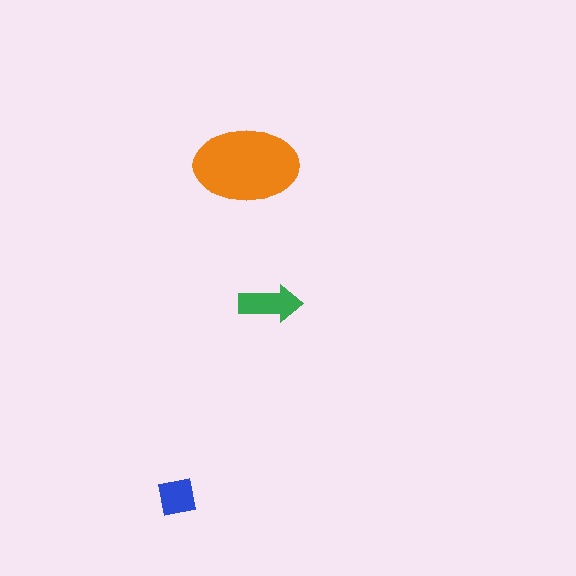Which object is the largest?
The orange ellipse.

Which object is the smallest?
The blue square.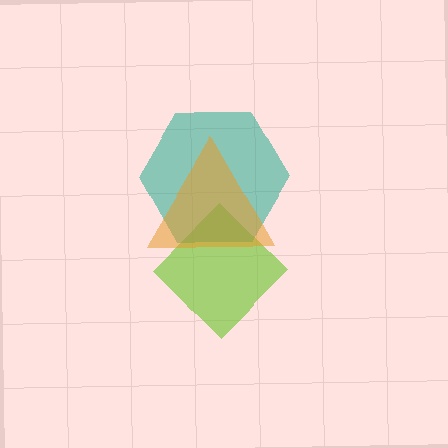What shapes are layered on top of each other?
The layered shapes are: a lime diamond, a teal hexagon, an orange triangle.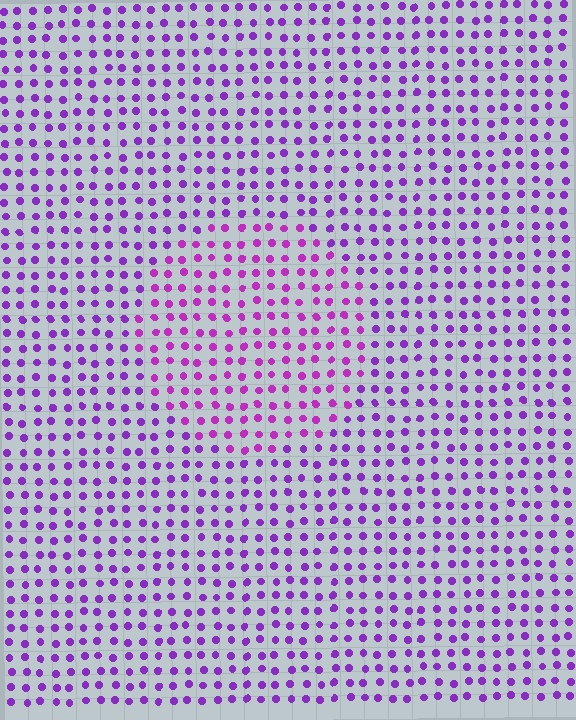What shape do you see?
I see a circle.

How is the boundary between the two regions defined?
The boundary is defined purely by a slight shift in hue (about 23 degrees). Spacing, size, and orientation are identical on both sides.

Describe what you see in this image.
The image is filled with small purple elements in a uniform arrangement. A circle-shaped region is visible where the elements are tinted to a slightly different hue, forming a subtle color boundary.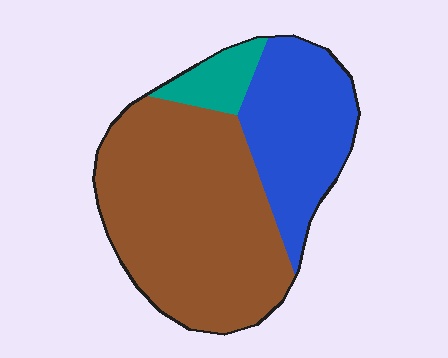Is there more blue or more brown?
Brown.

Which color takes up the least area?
Teal, at roughly 10%.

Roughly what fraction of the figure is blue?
Blue takes up about one third (1/3) of the figure.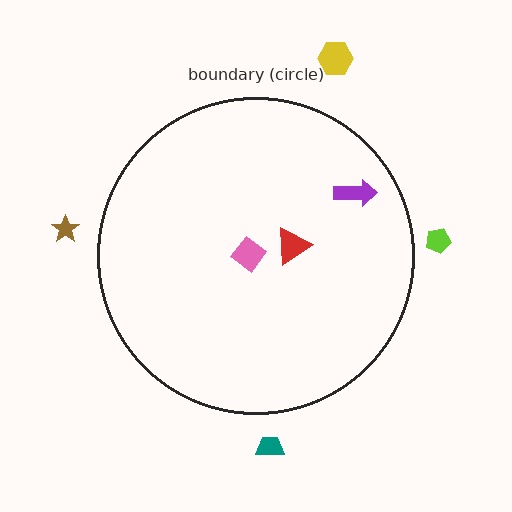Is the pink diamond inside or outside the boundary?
Inside.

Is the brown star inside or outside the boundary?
Outside.